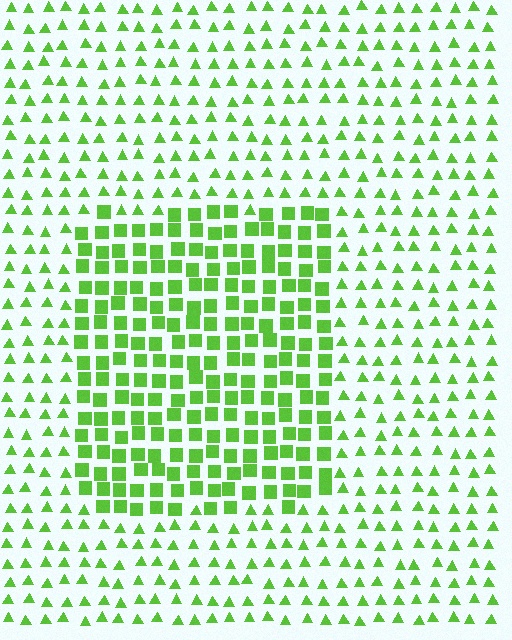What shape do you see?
I see a rectangle.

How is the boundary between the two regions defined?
The boundary is defined by a change in element shape: squares inside vs. triangles outside. All elements share the same color and spacing.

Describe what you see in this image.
The image is filled with small lime elements arranged in a uniform grid. A rectangle-shaped region contains squares, while the surrounding area contains triangles. The boundary is defined purely by the change in element shape.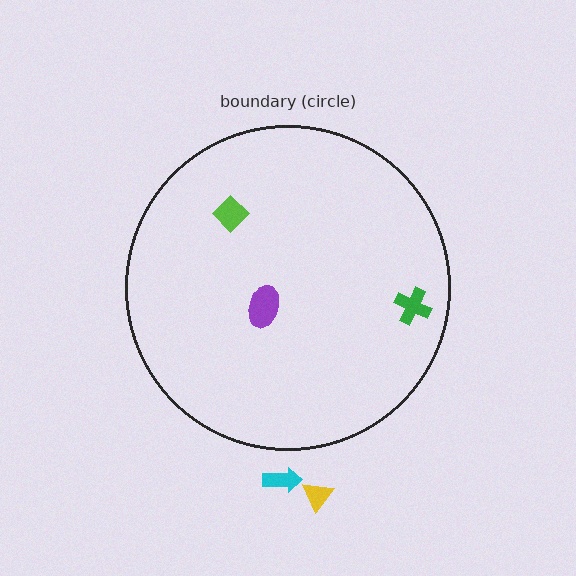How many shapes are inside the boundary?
3 inside, 2 outside.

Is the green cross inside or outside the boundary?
Inside.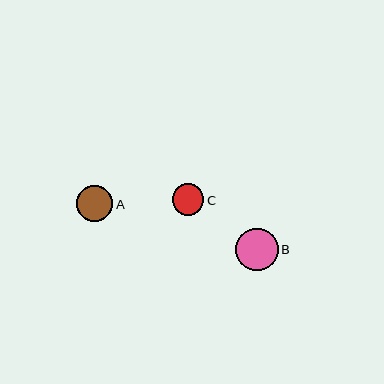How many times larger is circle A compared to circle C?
Circle A is approximately 1.2 times the size of circle C.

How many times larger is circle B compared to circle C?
Circle B is approximately 1.4 times the size of circle C.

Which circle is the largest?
Circle B is the largest with a size of approximately 43 pixels.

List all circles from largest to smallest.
From largest to smallest: B, A, C.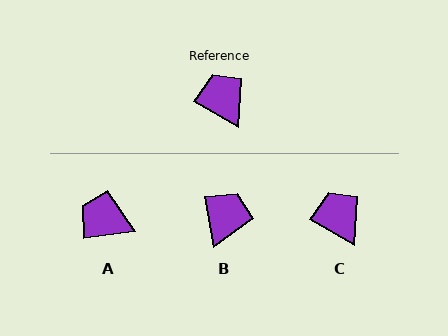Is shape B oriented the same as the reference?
No, it is off by about 49 degrees.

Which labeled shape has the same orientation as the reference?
C.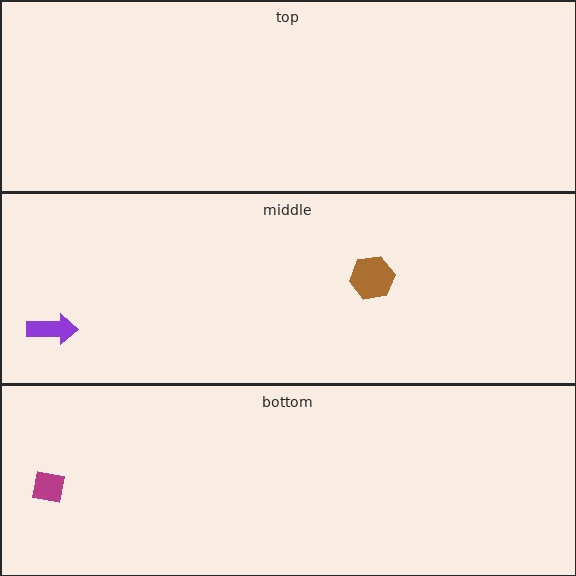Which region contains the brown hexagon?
The middle region.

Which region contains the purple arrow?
The middle region.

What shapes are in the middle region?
The purple arrow, the brown hexagon.